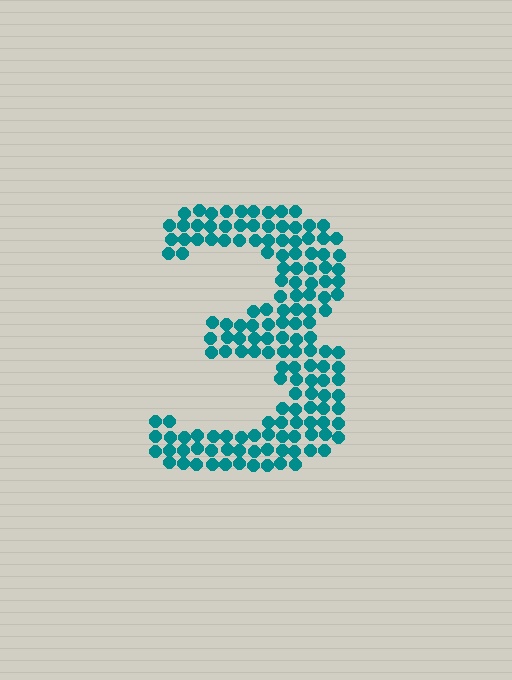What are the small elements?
The small elements are circles.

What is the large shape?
The large shape is the digit 3.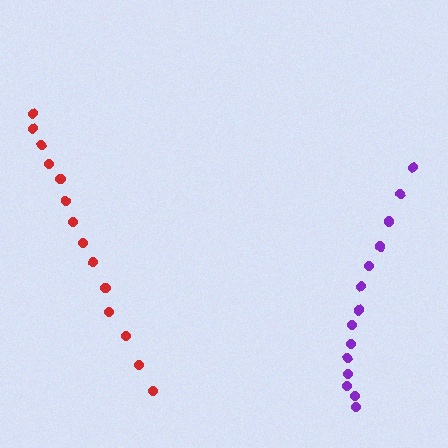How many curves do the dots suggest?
There are 2 distinct paths.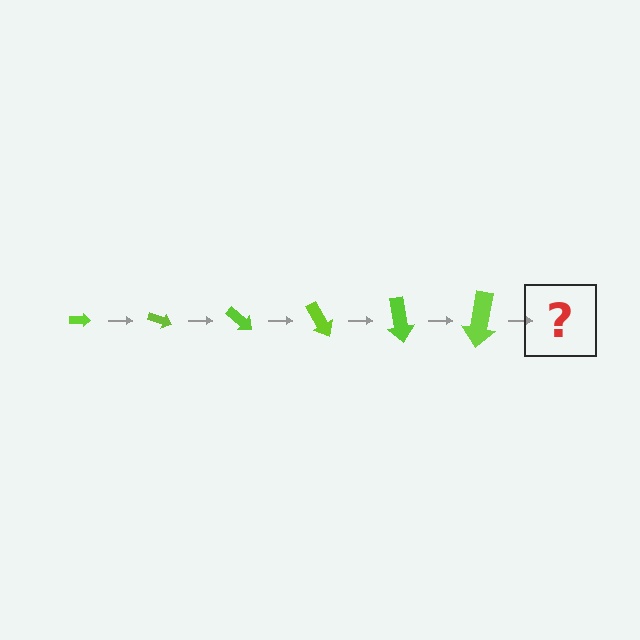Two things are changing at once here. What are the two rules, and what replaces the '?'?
The two rules are that the arrow grows larger each step and it rotates 20 degrees each step. The '?' should be an arrow, larger than the previous one and rotated 120 degrees from the start.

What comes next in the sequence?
The next element should be an arrow, larger than the previous one and rotated 120 degrees from the start.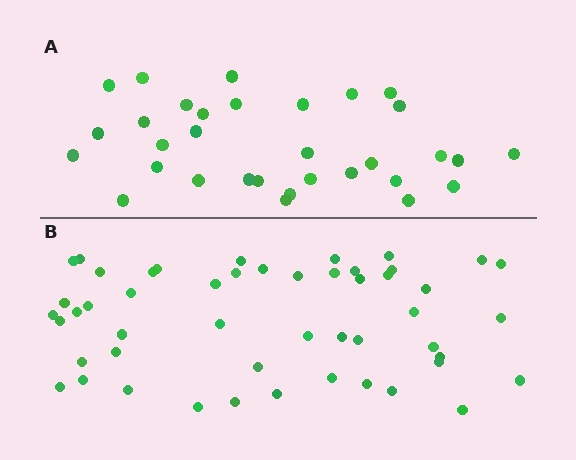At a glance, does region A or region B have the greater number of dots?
Region B (the bottom region) has more dots.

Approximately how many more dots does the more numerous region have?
Region B has approximately 20 more dots than region A.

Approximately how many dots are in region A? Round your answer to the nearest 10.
About 30 dots. (The exact count is 32, which rounds to 30.)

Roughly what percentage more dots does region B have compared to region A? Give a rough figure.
About 55% more.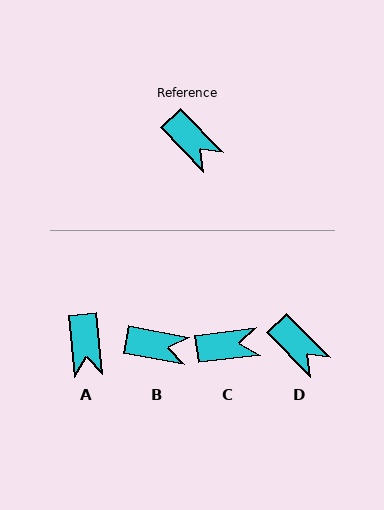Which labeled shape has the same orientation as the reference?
D.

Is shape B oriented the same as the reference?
No, it is off by about 35 degrees.